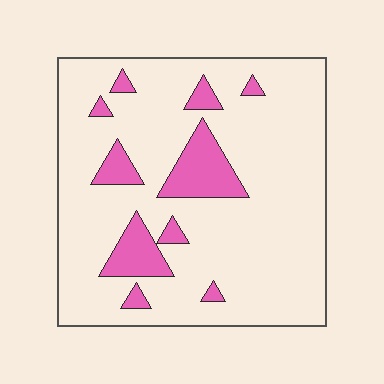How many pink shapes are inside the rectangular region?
10.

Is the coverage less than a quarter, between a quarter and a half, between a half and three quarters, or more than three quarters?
Less than a quarter.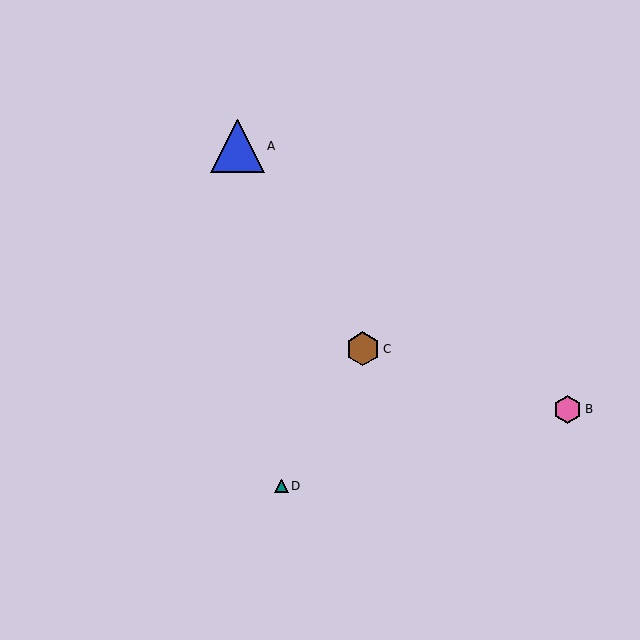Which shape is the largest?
The blue triangle (labeled A) is the largest.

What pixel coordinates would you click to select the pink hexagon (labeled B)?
Click at (568, 409) to select the pink hexagon B.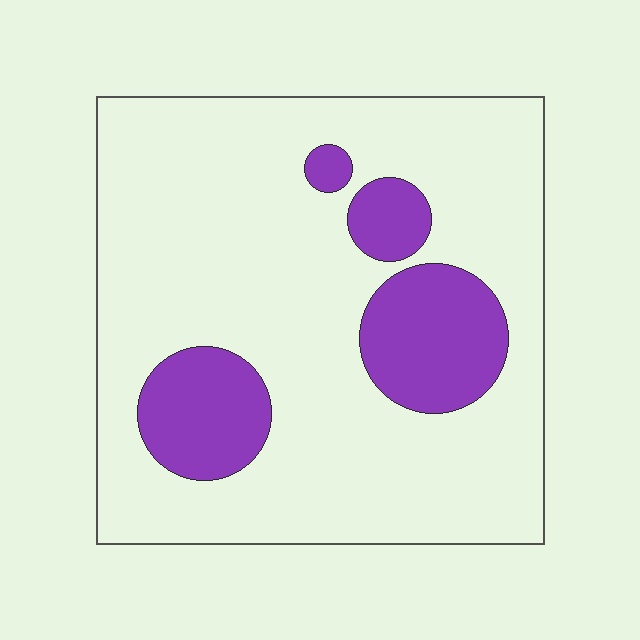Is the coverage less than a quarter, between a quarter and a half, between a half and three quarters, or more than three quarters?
Less than a quarter.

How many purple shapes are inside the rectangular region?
4.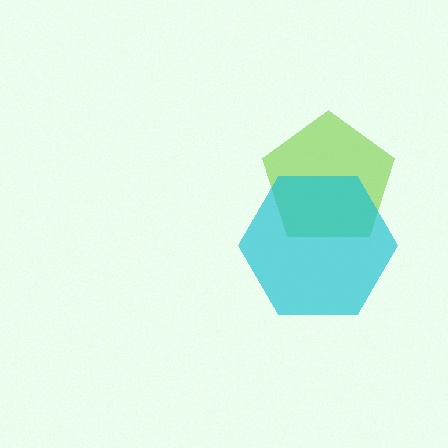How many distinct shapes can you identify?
There are 2 distinct shapes: a lime pentagon, a cyan hexagon.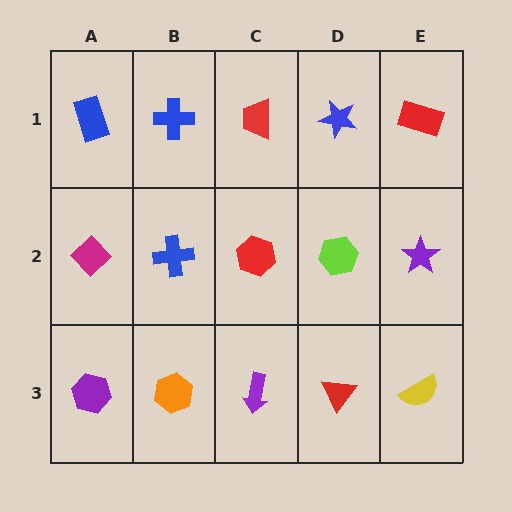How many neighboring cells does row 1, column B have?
3.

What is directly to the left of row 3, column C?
An orange hexagon.